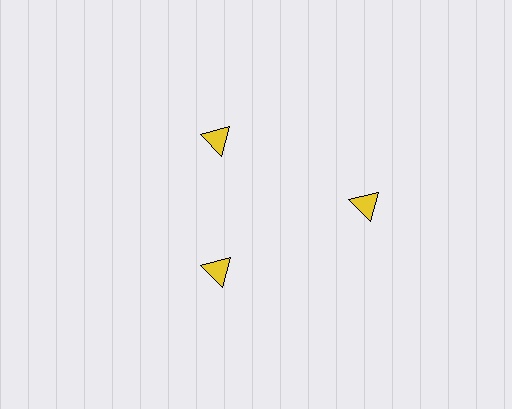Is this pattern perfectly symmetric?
No. The 3 yellow triangles are arranged in a ring, but one element near the 3 o'clock position is pushed outward from the center, breaking the 3-fold rotational symmetry.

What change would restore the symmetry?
The symmetry would be restored by moving it inward, back onto the ring so that all 3 triangles sit at equal angles and equal distance from the center.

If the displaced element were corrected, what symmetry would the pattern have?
It would have 3-fold rotational symmetry — the pattern would map onto itself every 120 degrees.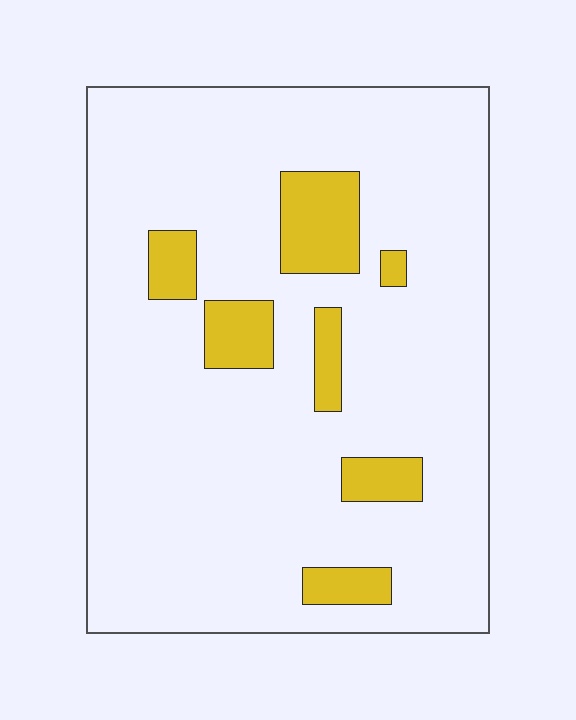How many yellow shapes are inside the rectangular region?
7.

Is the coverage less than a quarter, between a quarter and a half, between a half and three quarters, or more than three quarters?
Less than a quarter.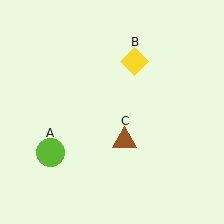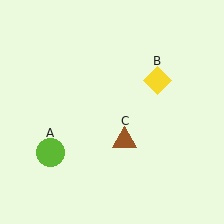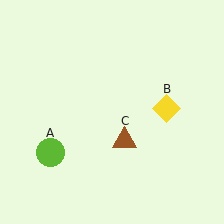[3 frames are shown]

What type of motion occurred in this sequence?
The yellow diamond (object B) rotated clockwise around the center of the scene.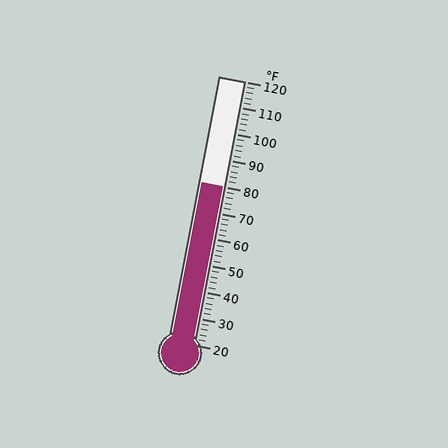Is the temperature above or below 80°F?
The temperature is at 80°F.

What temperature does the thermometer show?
The thermometer shows approximately 80°F.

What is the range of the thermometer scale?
The thermometer scale ranges from 20°F to 120°F.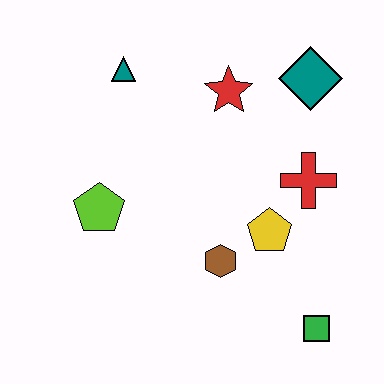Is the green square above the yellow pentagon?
No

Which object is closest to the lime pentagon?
The brown hexagon is closest to the lime pentagon.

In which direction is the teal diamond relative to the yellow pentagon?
The teal diamond is above the yellow pentagon.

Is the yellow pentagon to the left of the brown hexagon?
No